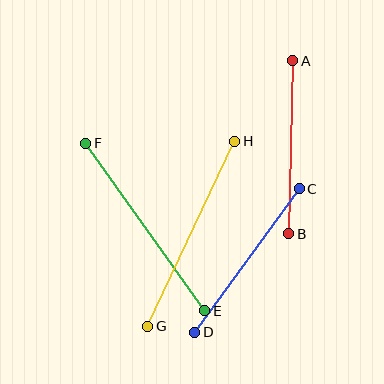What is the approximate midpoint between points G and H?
The midpoint is at approximately (191, 234) pixels.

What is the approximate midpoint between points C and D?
The midpoint is at approximately (247, 260) pixels.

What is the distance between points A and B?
The distance is approximately 173 pixels.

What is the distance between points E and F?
The distance is approximately 206 pixels.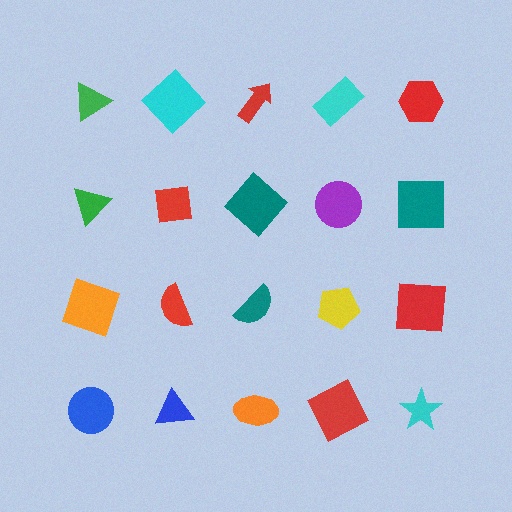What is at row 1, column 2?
A cyan diamond.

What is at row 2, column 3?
A teal diamond.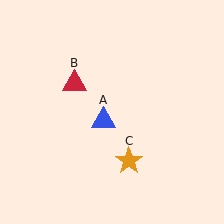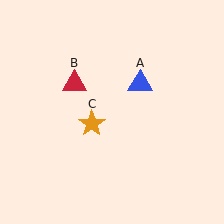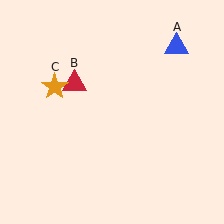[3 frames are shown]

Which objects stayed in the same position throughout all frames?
Red triangle (object B) remained stationary.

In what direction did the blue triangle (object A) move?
The blue triangle (object A) moved up and to the right.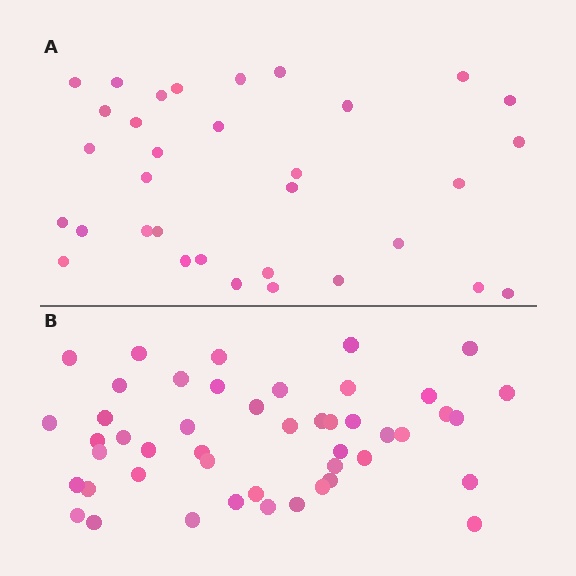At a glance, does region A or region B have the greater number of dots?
Region B (the bottom region) has more dots.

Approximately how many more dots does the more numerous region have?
Region B has approximately 15 more dots than region A.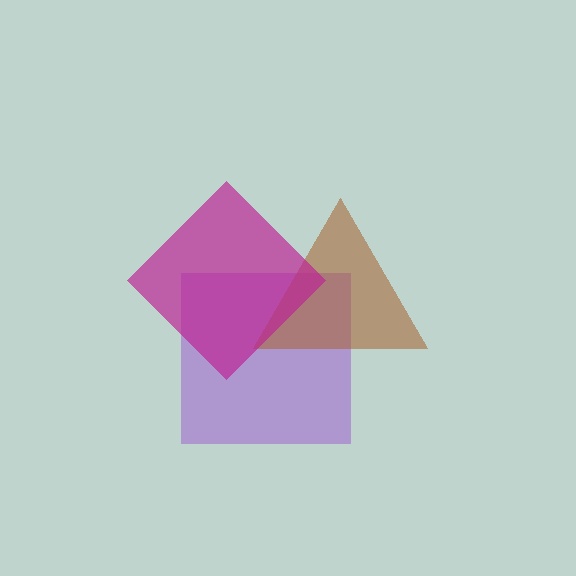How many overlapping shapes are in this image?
There are 3 overlapping shapes in the image.